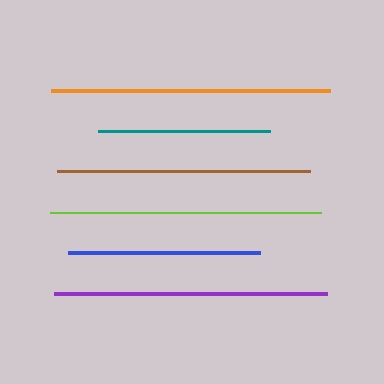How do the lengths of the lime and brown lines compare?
The lime and brown lines are approximately the same length.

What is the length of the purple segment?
The purple segment is approximately 272 pixels long.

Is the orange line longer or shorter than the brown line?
The orange line is longer than the brown line.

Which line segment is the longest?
The orange line is the longest at approximately 279 pixels.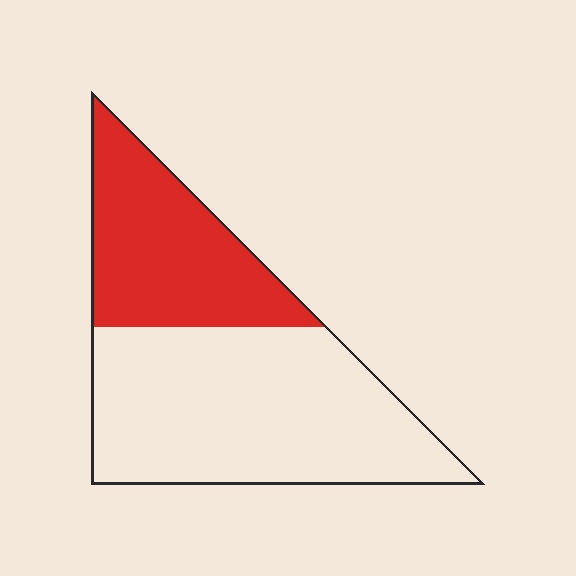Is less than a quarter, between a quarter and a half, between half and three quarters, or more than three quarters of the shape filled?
Between a quarter and a half.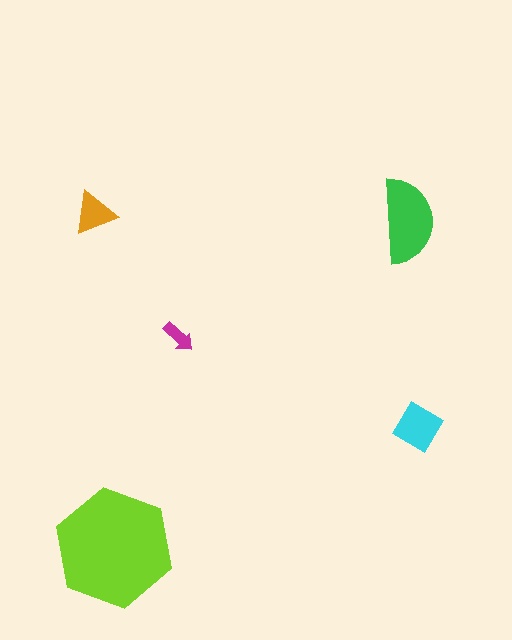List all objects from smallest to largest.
The magenta arrow, the orange triangle, the cyan diamond, the green semicircle, the lime hexagon.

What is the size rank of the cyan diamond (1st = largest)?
3rd.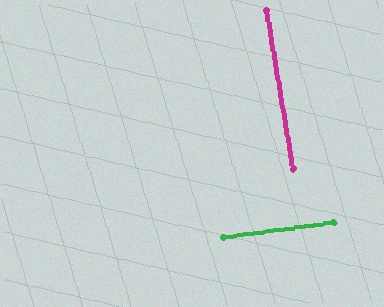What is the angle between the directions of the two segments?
Approximately 88 degrees.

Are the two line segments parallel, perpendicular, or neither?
Perpendicular — they meet at approximately 88°.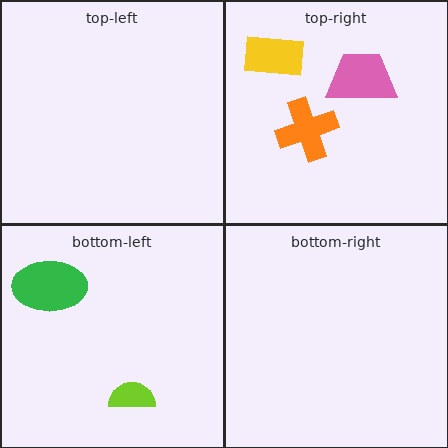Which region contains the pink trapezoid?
The top-right region.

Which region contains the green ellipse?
The bottom-left region.